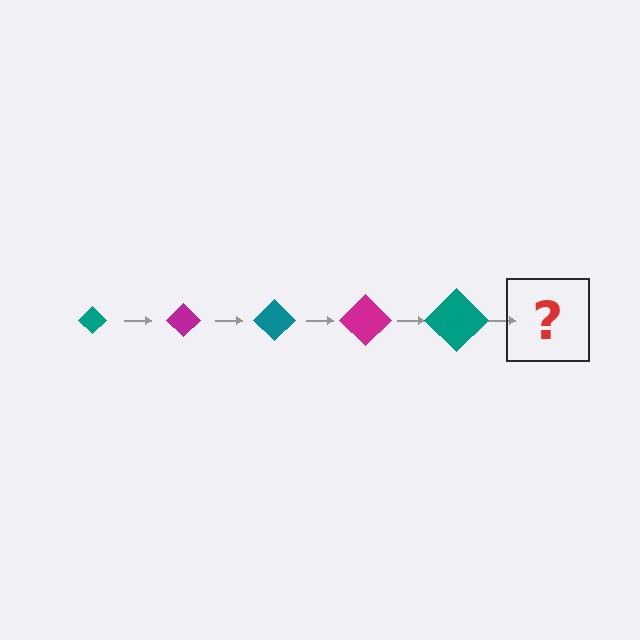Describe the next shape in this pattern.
It should be a magenta diamond, larger than the previous one.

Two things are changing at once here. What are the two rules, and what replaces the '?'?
The two rules are that the diamond grows larger each step and the color cycles through teal and magenta. The '?' should be a magenta diamond, larger than the previous one.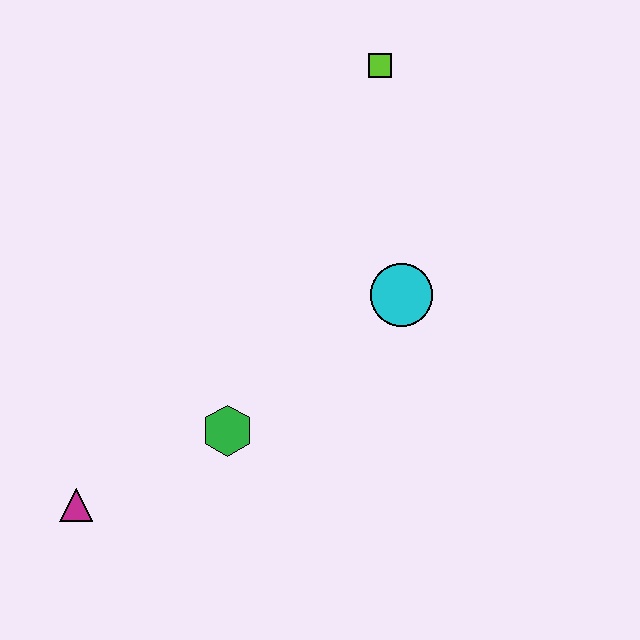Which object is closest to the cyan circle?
The green hexagon is closest to the cyan circle.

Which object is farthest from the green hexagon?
The lime square is farthest from the green hexagon.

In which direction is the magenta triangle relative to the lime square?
The magenta triangle is below the lime square.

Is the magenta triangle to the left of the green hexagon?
Yes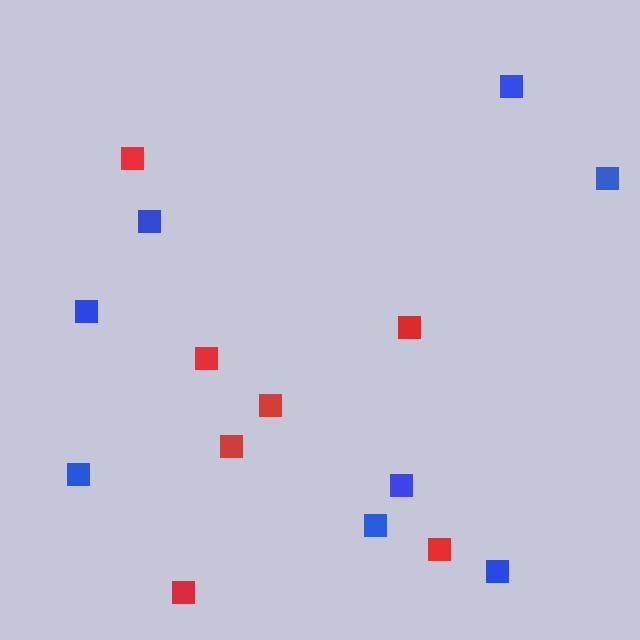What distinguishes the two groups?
There are 2 groups: one group of blue squares (8) and one group of red squares (7).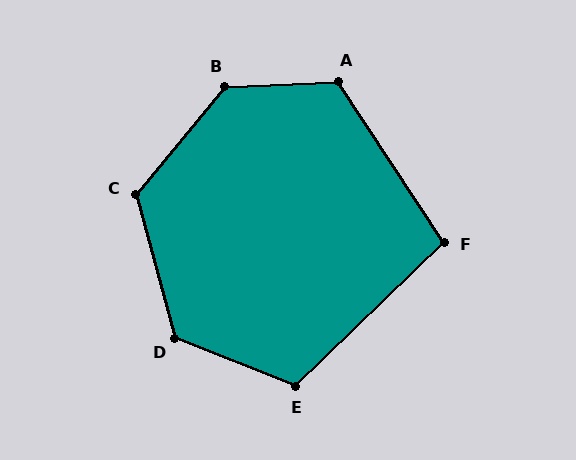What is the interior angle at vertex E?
Approximately 114 degrees (obtuse).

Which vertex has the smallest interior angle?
F, at approximately 101 degrees.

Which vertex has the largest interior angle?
B, at approximately 132 degrees.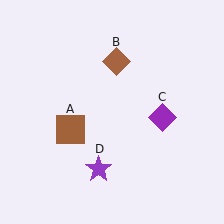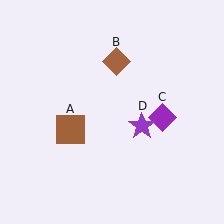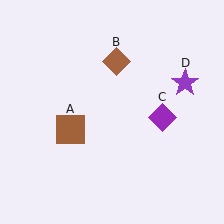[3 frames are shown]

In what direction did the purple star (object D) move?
The purple star (object D) moved up and to the right.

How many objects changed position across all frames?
1 object changed position: purple star (object D).